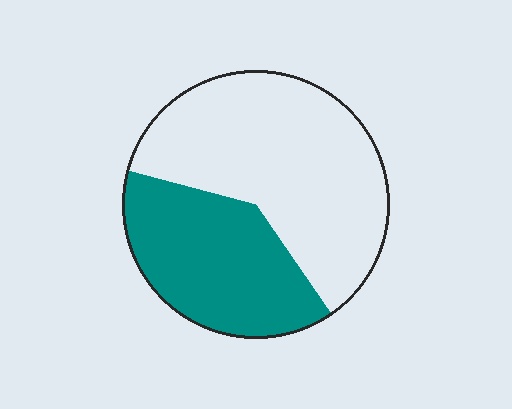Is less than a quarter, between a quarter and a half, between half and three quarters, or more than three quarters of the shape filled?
Between a quarter and a half.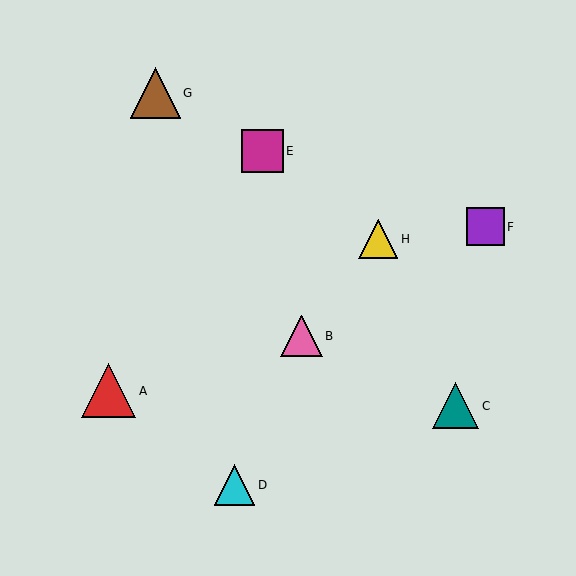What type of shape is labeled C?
Shape C is a teal triangle.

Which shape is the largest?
The red triangle (labeled A) is the largest.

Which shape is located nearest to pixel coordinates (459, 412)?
The teal triangle (labeled C) at (456, 406) is nearest to that location.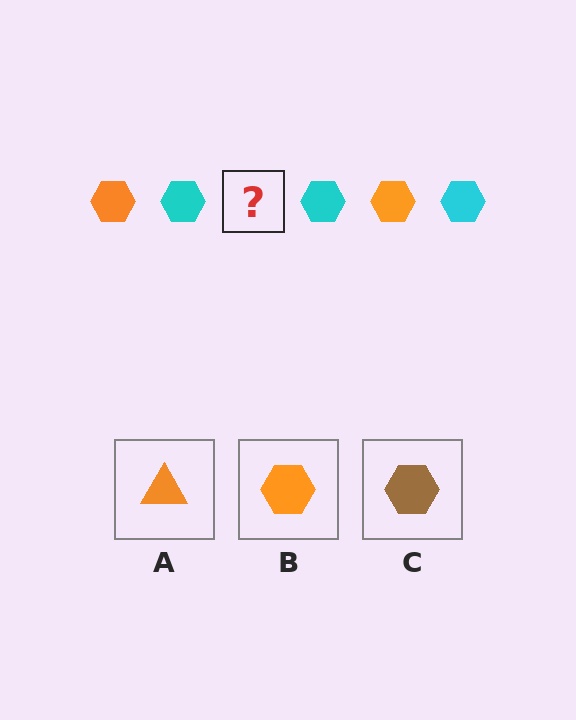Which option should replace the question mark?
Option B.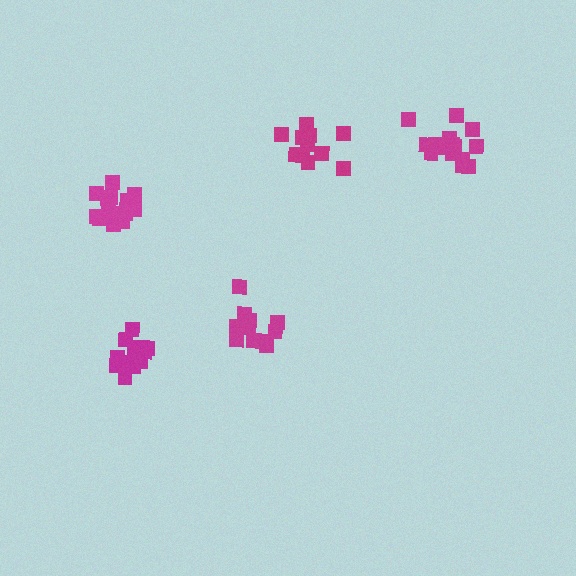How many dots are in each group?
Group 1: 12 dots, Group 2: 11 dots, Group 3: 11 dots, Group 4: 16 dots, Group 5: 15 dots (65 total).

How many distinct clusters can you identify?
There are 5 distinct clusters.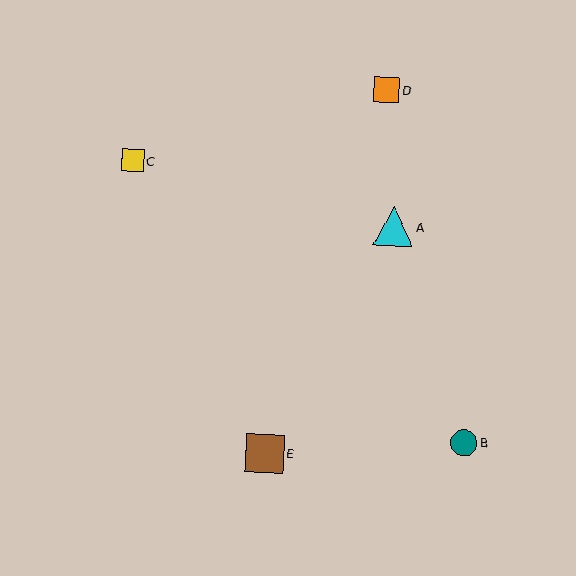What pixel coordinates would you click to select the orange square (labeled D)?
Click at (387, 89) to select the orange square D.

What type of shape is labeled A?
Shape A is a cyan triangle.